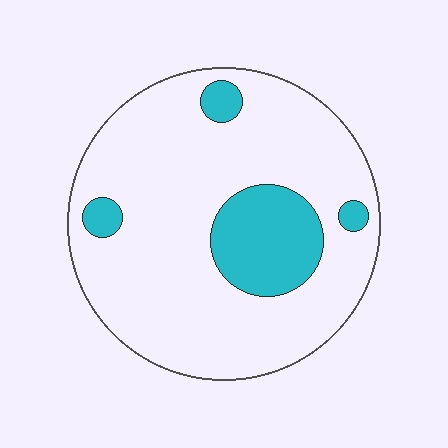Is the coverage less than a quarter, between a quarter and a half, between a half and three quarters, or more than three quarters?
Less than a quarter.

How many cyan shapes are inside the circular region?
4.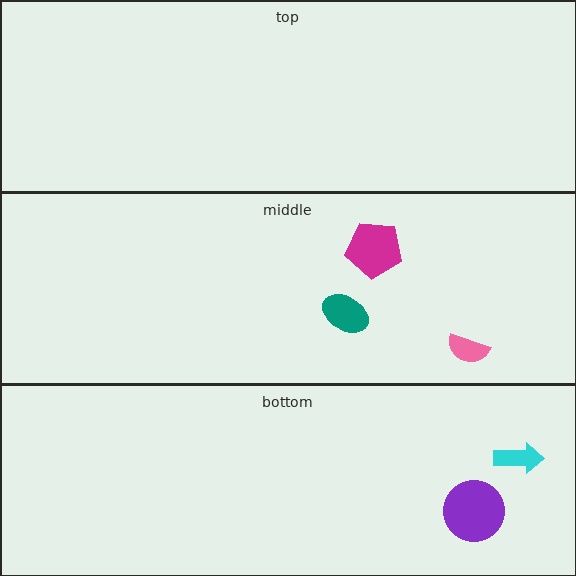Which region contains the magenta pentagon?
The middle region.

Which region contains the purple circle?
The bottom region.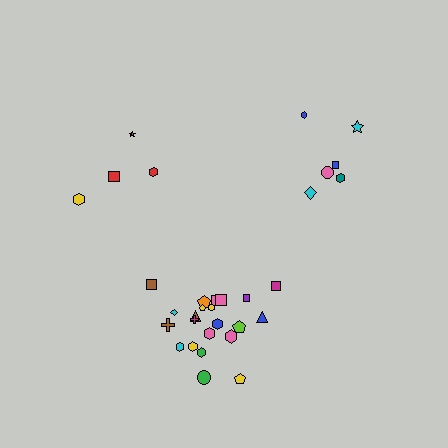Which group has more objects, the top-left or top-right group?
The top-right group.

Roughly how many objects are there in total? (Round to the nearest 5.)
Roughly 30 objects in total.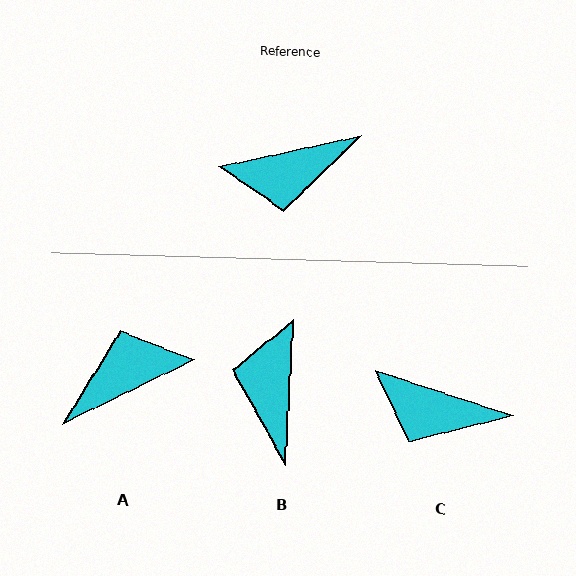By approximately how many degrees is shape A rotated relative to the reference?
Approximately 166 degrees clockwise.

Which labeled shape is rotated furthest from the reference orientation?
A, about 166 degrees away.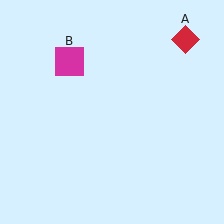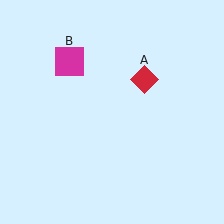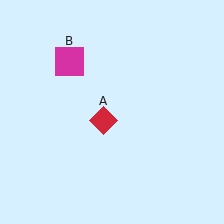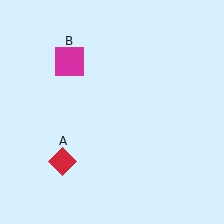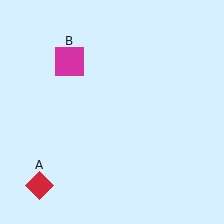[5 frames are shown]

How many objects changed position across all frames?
1 object changed position: red diamond (object A).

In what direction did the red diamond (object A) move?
The red diamond (object A) moved down and to the left.